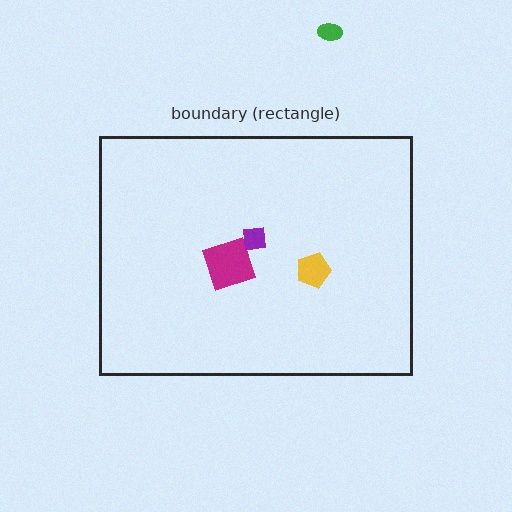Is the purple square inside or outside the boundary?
Inside.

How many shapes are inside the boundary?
3 inside, 1 outside.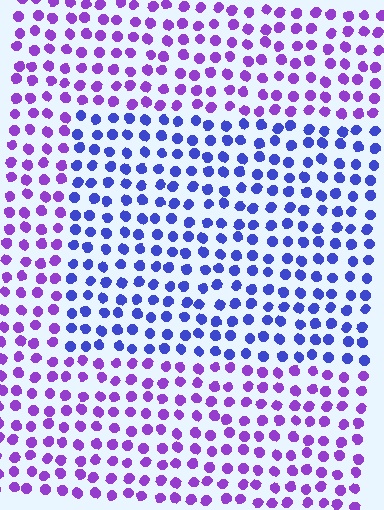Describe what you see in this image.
The image is filled with small purple elements in a uniform arrangement. A rectangle-shaped region is visible where the elements are tinted to a slightly different hue, forming a subtle color boundary.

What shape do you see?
I see a rectangle.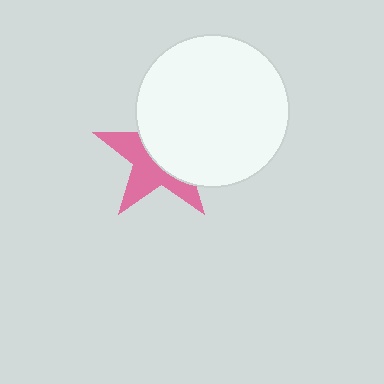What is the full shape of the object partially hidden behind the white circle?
The partially hidden object is a pink star.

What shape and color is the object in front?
The object in front is a white circle.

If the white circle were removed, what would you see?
You would see the complete pink star.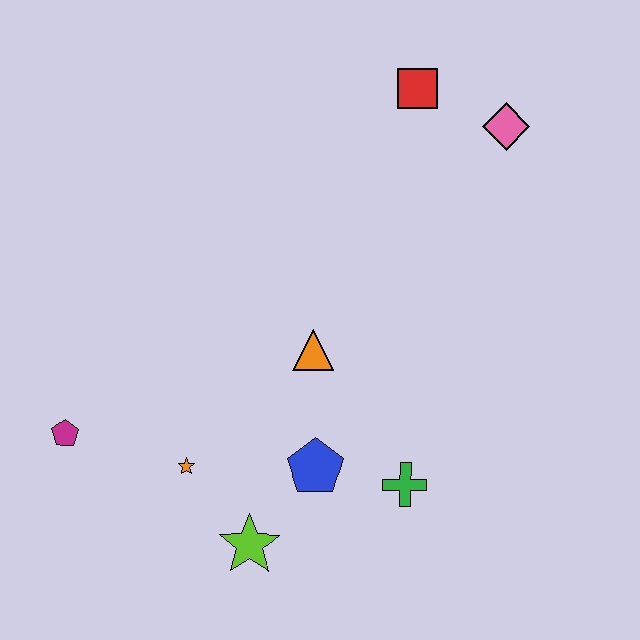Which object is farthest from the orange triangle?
The pink diamond is farthest from the orange triangle.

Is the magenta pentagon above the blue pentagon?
Yes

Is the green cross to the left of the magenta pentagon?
No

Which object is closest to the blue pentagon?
The green cross is closest to the blue pentagon.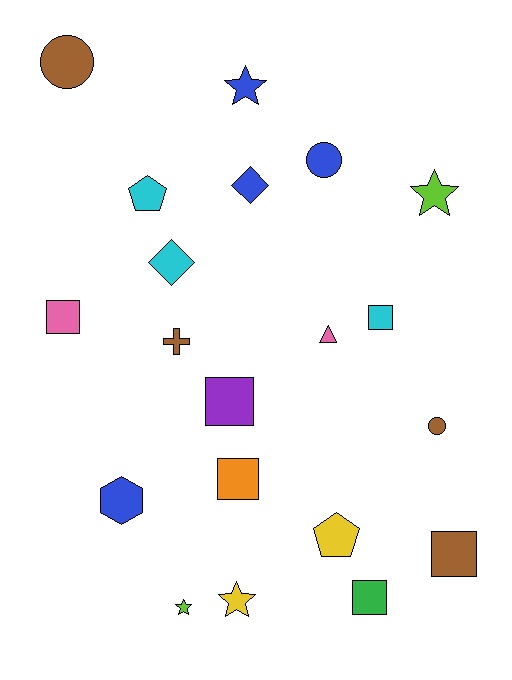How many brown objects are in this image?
There are 4 brown objects.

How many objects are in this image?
There are 20 objects.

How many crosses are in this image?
There is 1 cross.